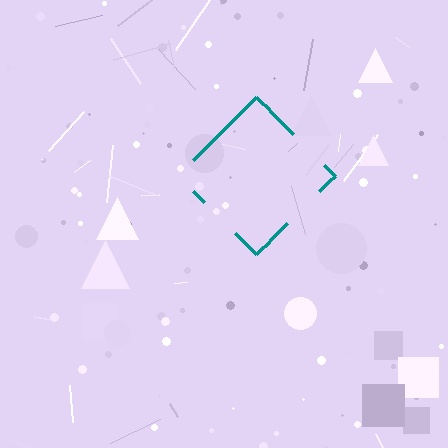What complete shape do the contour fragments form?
The contour fragments form a diamond.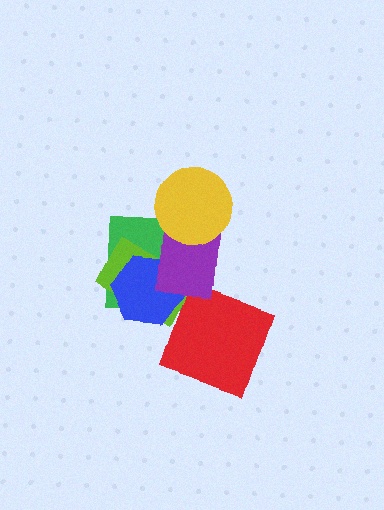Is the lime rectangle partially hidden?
Yes, it is partially covered by another shape.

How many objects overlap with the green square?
4 objects overlap with the green square.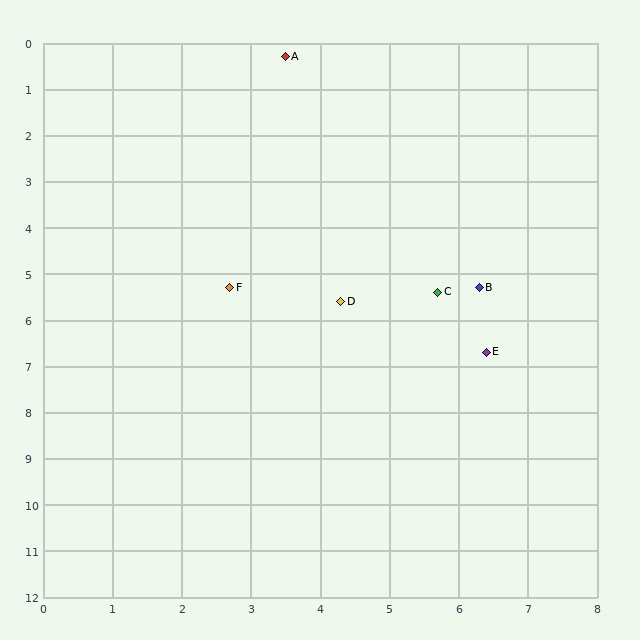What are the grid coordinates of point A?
Point A is at approximately (3.5, 0.3).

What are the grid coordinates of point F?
Point F is at approximately (2.7, 5.3).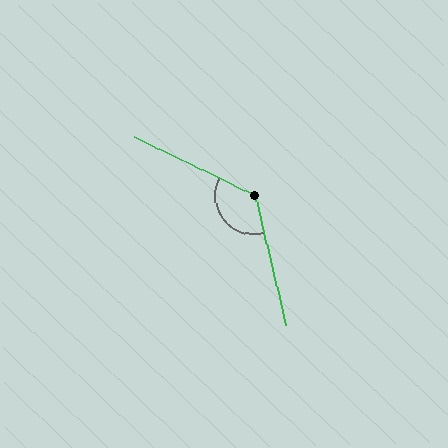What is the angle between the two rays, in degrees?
Approximately 129 degrees.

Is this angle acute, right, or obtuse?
It is obtuse.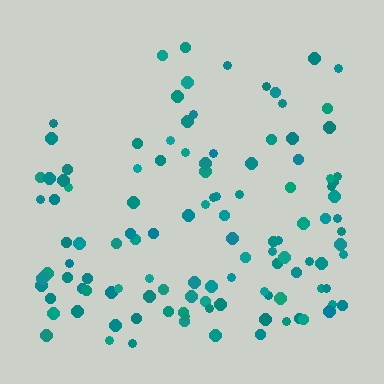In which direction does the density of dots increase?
From top to bottom, with the bottom side densest.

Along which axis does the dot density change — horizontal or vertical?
Vertical.